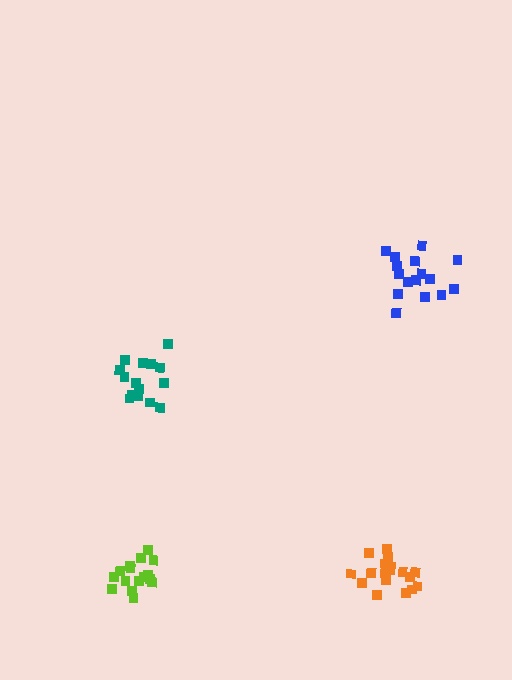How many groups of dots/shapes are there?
There are 4 groups.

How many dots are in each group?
Group 1: 16 dots, Group 2: 17 dots, Group 3: 18 dots, Group 4: 15 dots (66 total).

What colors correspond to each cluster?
The clusters are colored: blue, lime, orange, teal.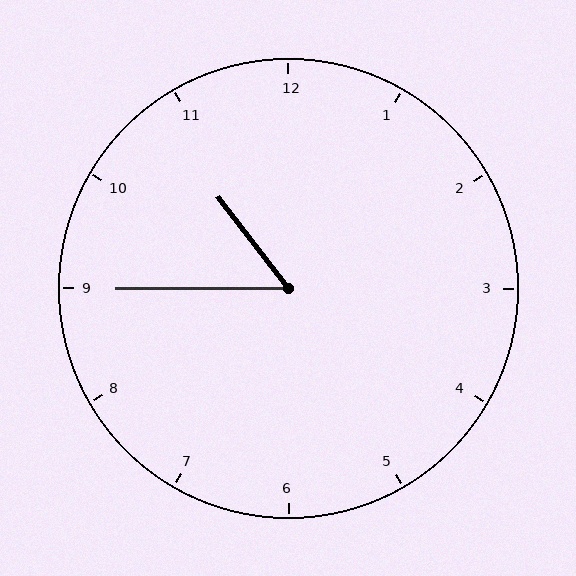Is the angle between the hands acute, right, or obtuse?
It is acute.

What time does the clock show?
10:45.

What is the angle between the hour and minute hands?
Approximately 52 degrees.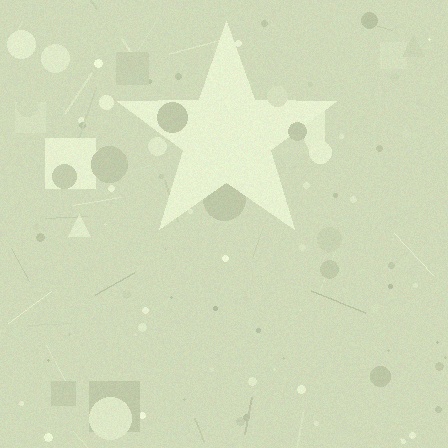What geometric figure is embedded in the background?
A star is embedded in the background.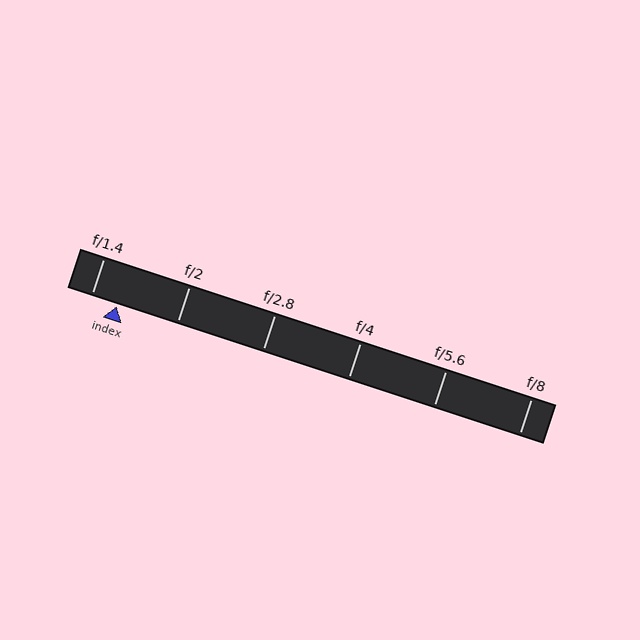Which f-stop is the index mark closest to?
The index mark is closest to f/1.4.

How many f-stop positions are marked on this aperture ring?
There are 6 f-stop positions marked.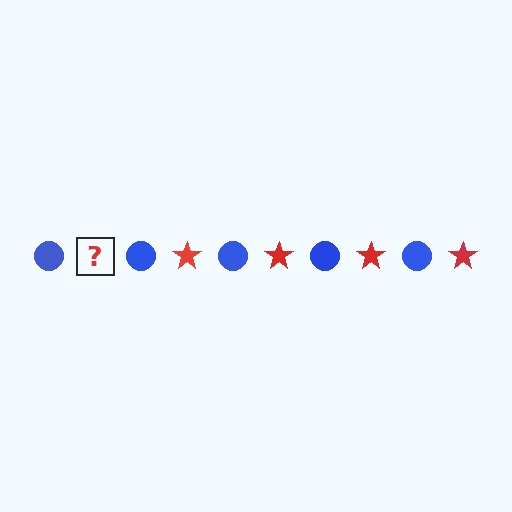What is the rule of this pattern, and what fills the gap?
The rule is that the pattern alternates between blue circle and red star. The gap should be filled with a red star.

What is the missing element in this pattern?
The missing element is a red star.